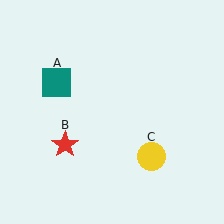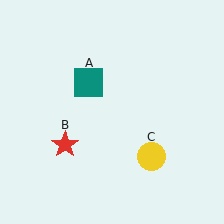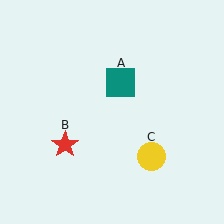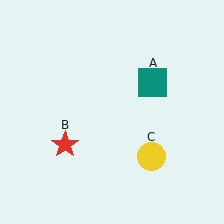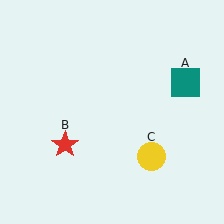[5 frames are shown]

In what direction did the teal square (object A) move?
The teal square (object A) moved right.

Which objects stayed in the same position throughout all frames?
Red star (object B) and yellow circle (object C) remained stationary.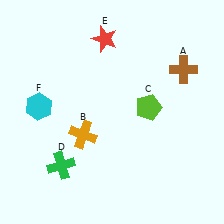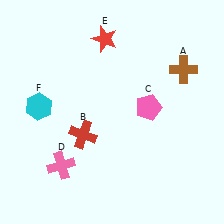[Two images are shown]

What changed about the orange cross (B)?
In Image 1, B is orange. In Image 2, it changed to red.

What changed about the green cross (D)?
In Image 1, D is green. In Image 2, it changed to pink.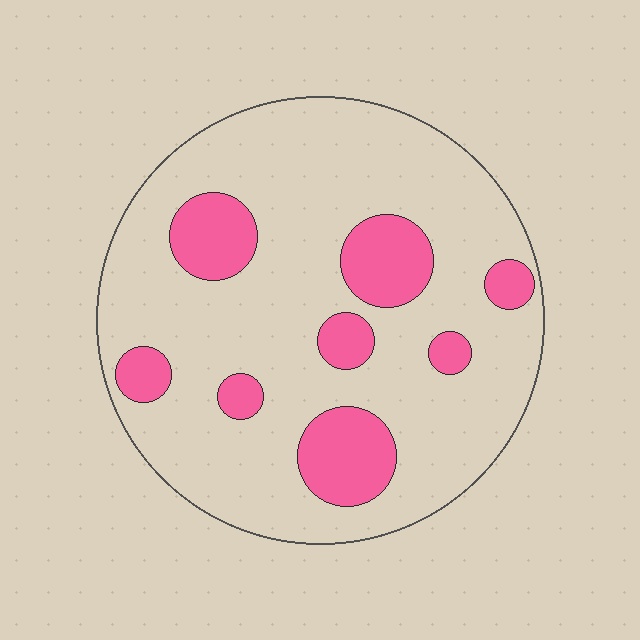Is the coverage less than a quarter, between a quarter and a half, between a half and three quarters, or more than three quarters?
Less than a quarter.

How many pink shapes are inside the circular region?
8.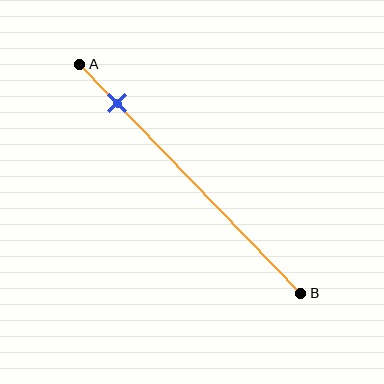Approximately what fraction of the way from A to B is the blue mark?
The blue mark is approximately 15% of the way from A to B.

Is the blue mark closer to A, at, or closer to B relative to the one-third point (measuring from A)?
The blue mark is closer to point A than the one-third point of segment AB.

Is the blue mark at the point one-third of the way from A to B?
No, the mark is at about 15% from A, not at the 33% one-third point.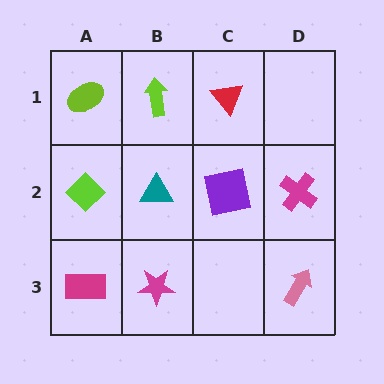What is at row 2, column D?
A magenta cross.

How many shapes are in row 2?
4 shapes.